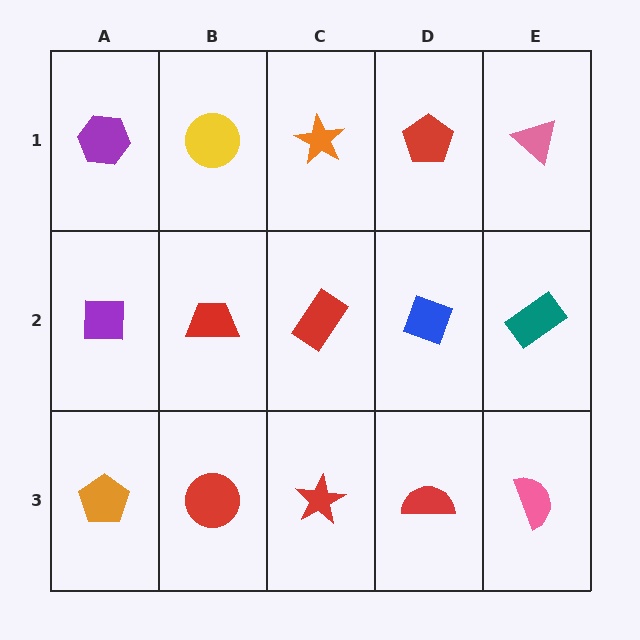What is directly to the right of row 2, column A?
A red trapezoid.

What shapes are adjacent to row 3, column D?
A blue diamond (row 2, column D), a red star (row 3, column C), a pink semicircle (row 3, column E).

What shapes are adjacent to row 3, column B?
A red trapezoid (row 2, column B), an orange pentagon (row 3, column A), a red star (row 3, column C).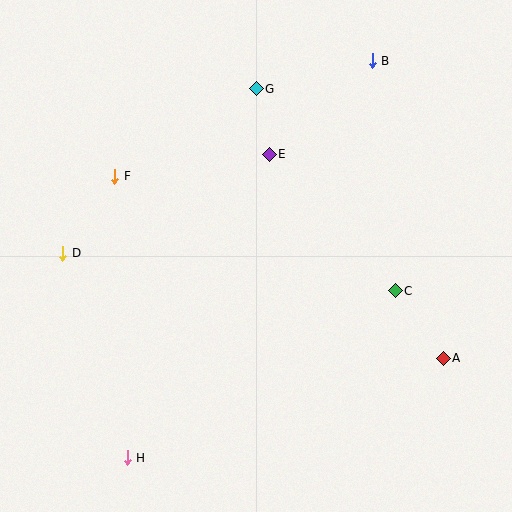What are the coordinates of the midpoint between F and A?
The midpoint between F and A is at (279, 267).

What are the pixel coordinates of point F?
Point F is at (115, 176).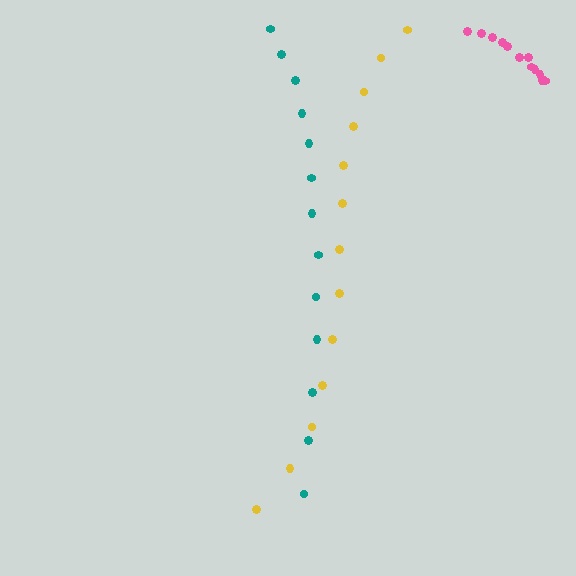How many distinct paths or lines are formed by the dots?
There are 3 distinct paths.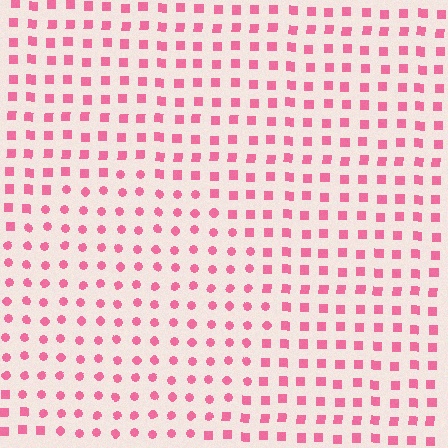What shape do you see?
I see a circle.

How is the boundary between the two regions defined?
The boundary is defined by a change in element shape: circles inside vs. squares outside. All elements share the same color and spacing.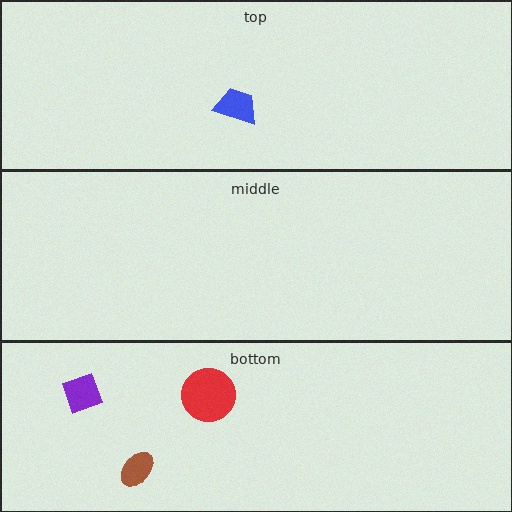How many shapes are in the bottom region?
3.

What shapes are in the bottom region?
The brown ellipse, the red circle, the purple diamond.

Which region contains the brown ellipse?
The bottom region.